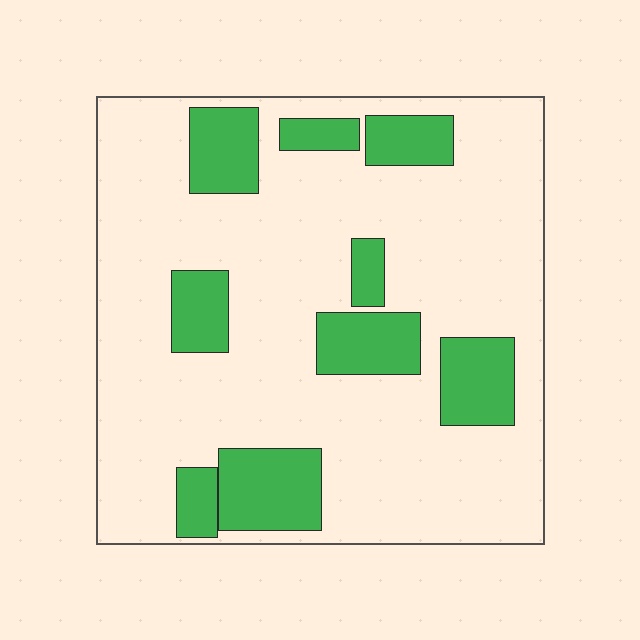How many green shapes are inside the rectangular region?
9.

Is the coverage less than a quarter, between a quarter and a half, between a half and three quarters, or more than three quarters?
Less than a quarter.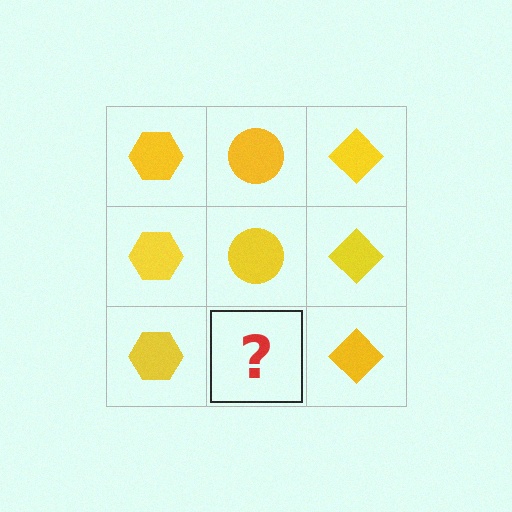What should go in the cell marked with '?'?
The missing cell should contain a yellow circle.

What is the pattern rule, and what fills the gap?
The rule is that each column has a consistent shape. The gap should be filled with a yellow circle.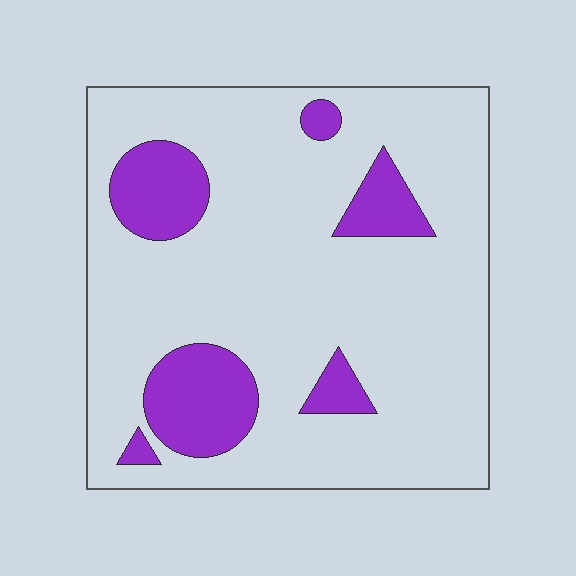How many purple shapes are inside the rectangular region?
6.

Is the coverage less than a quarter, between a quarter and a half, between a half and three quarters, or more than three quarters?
Less than a quarter.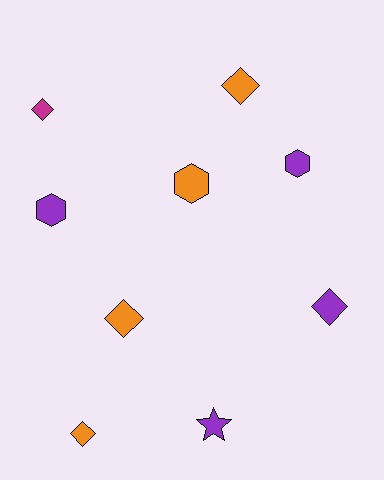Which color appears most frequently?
Purple, with 4 objects.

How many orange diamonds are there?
There are 3 orange diamonds.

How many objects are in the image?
There are 9 objects.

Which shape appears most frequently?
Diamond, with 5 objects.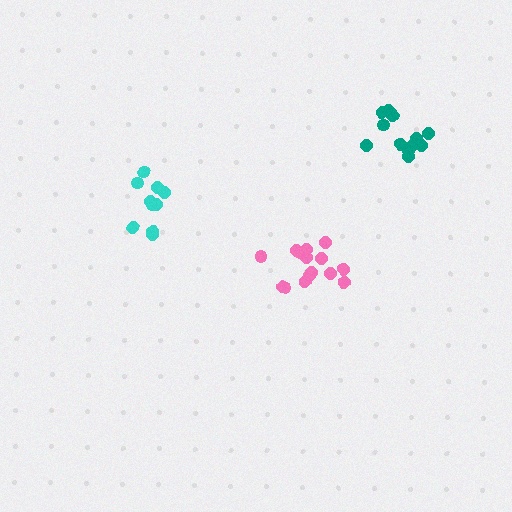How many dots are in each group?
Group 1: 10 dots, Group 2: 15 dots, Group 3: 12 dots (37 total).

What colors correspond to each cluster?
The clusters are colored: cyan, pink, teal.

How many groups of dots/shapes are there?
There are 3 groups.